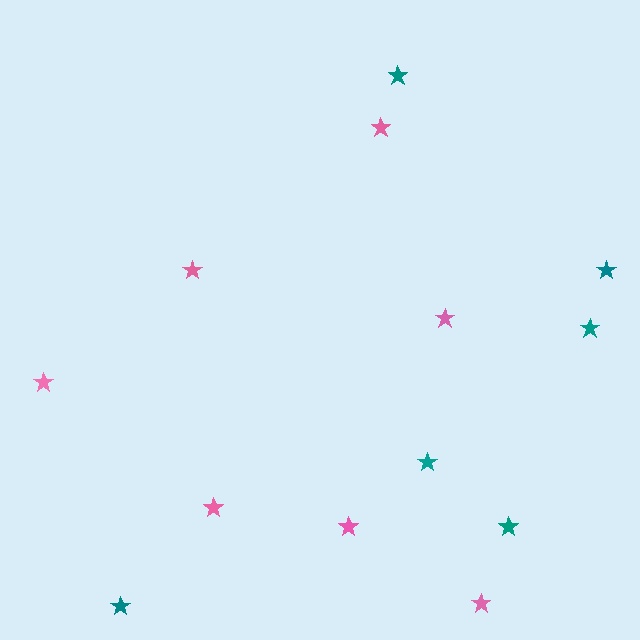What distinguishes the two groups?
There are 2 groups: one group of pink stars (7) and one group of teal stars (6).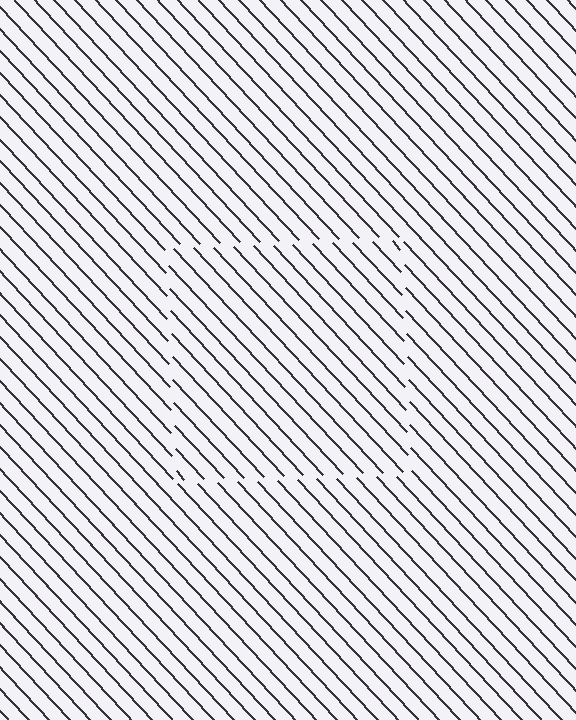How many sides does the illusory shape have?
4 sides — the line-ends trace a square.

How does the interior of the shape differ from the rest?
The interior of the shape contains the same grating, shifted by half a period — the contour is defined by the phase discontinuity where line-ends from the inner and outer gratings abut.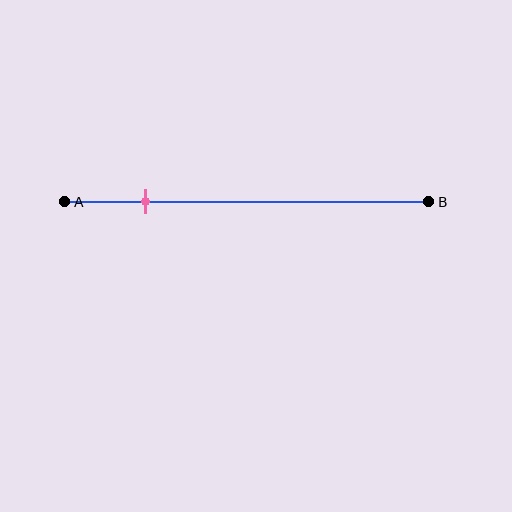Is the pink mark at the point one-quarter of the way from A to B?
Yes, the mark is approximately at the one-quarter point.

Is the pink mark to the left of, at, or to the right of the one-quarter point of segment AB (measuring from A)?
The pink mark is approximately at the one-quarter point of segment AB.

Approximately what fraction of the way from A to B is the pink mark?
The pink mark is approximately 20% of the way from A to B.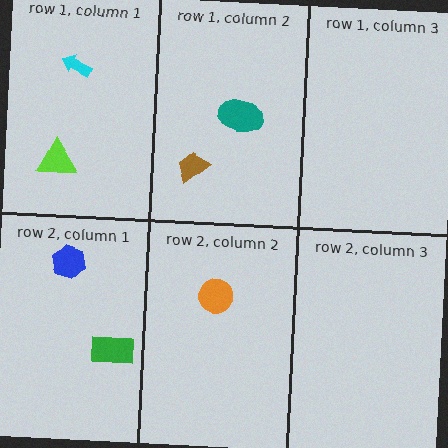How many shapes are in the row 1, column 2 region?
2.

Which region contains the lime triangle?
The row 1, column 1 region.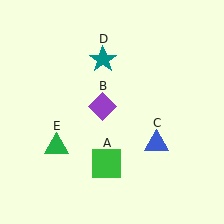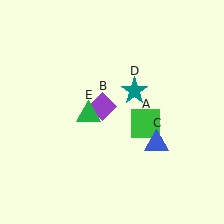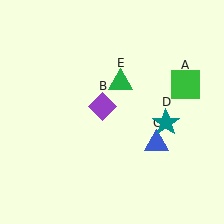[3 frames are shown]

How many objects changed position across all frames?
3 objects changed position: green square (object A), teal star (object D), green triangle (object E).